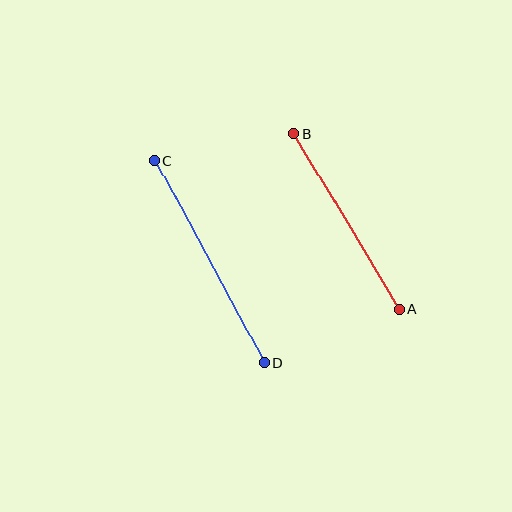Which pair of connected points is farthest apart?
Points C and D are farthest apart.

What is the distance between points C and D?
The distance is approximately 230 pixels.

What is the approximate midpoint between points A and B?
The midpoint is at approximately (347, 221) pixels.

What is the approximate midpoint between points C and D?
The midpoint is at approximately (209, 262) pixels.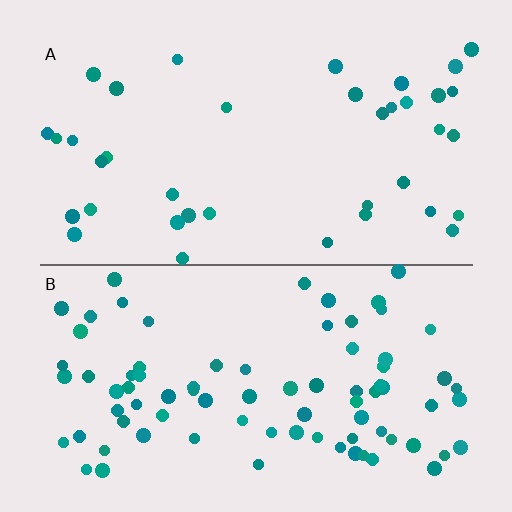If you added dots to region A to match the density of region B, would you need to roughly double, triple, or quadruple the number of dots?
Approximately double.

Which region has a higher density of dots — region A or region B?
B (the bottom).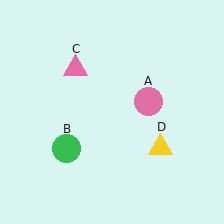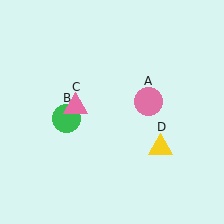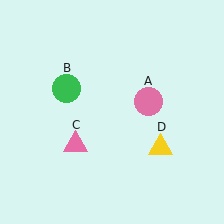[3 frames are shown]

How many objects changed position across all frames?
2 objects changed position: green circle (object B), pink triangle (object C).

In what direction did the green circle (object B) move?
The green circle (object B) moved up.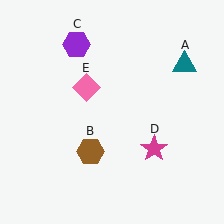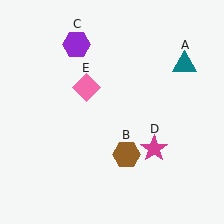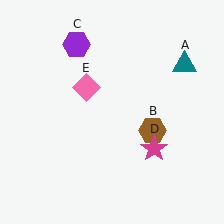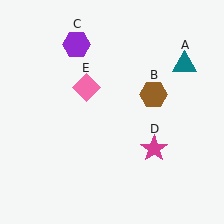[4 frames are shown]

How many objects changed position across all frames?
1 object changed position: brown hexagon (object B).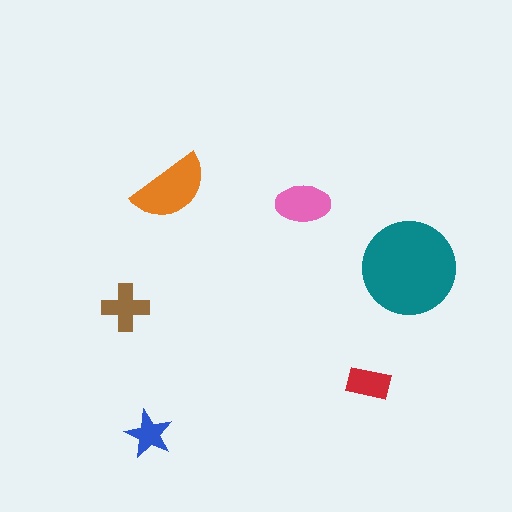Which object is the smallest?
The blue star.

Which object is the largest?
The teal circle.